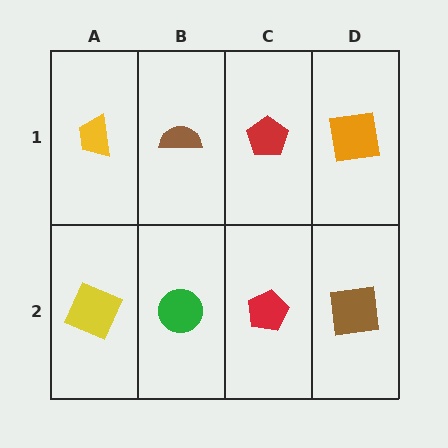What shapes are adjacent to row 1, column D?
A brown square (row 2, column D), a red pentagon (row 1, column C).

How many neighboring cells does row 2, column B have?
3.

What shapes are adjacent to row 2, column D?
An orange square (row 1, column D), a red pentagon (row 2, column C).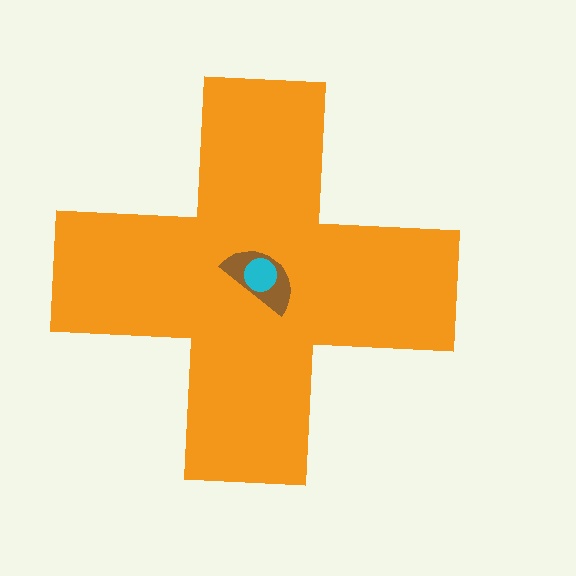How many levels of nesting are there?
3.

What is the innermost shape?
The cyan circle.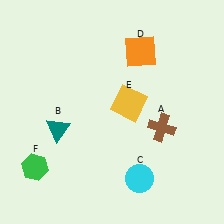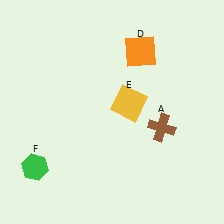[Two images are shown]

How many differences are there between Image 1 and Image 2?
There are 2 differences between the two images.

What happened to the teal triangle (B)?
The teal triangle (B) was removed in Image 2. It was in the bottom-left area of Image 1.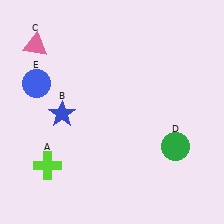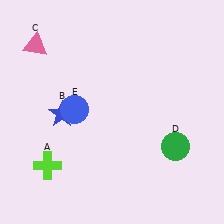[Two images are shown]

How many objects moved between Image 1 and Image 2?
1 object moved between the two images.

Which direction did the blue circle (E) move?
The blue circle (E) moved right.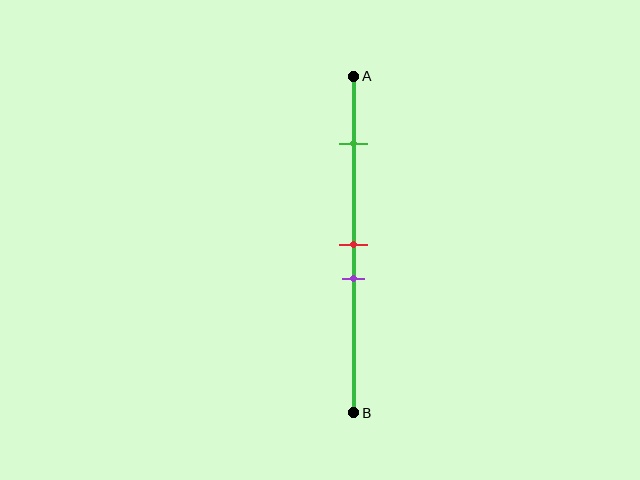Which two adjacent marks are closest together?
The red and purple marks are the closest adjacent pair.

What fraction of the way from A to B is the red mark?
The red mark is approximately 50% (0.5) of the way from A to B.